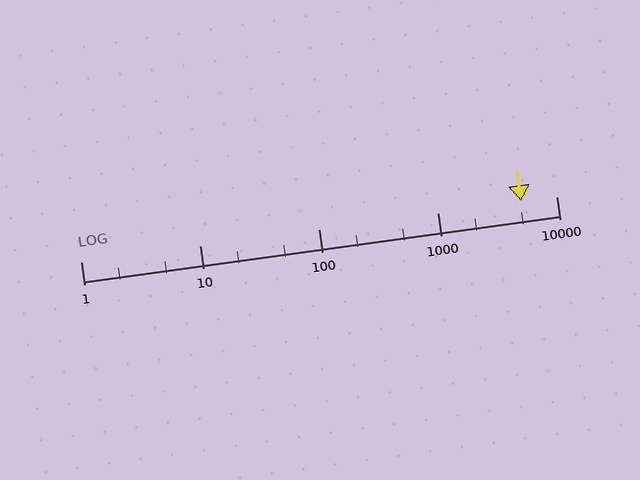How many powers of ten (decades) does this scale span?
The scale spans 4 decades, from 1 to 10000.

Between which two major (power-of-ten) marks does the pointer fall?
The pointer is between 1000 and 10000.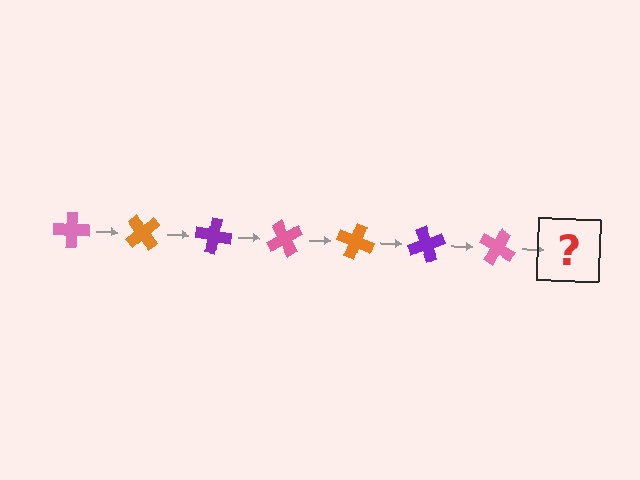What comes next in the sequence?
The next element should be an orange cross, rotated 350 degrees from the start.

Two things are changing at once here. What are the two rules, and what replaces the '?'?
The two rules are that it rotates 50 degrees each step and the color cycles through pink, orange, and purple. The '?' should be an orange cross, rotated 350 degrees from the start.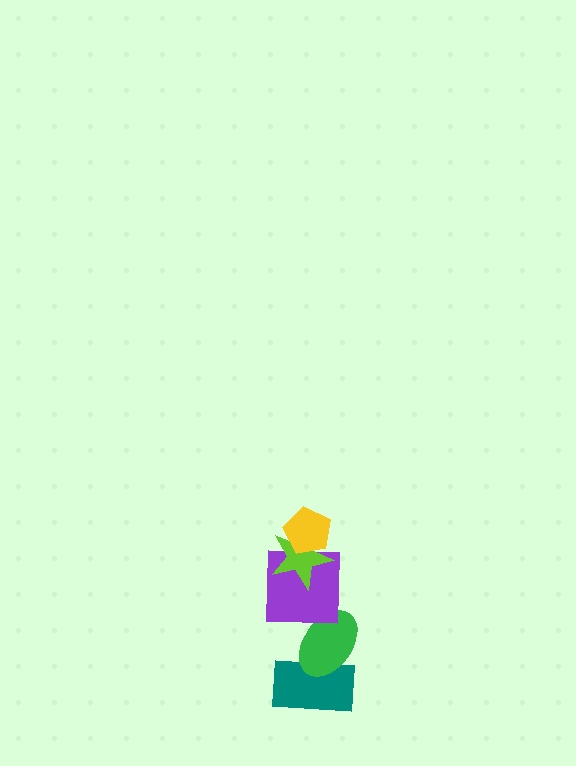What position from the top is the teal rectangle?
The teal rectangle is 5th from the top.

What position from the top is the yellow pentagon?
The yellow pentagon is 1st from the top.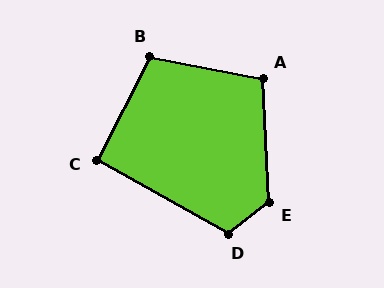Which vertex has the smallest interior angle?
C, at approximately 92 degrees.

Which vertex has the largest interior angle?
E, at approximately 125 degrees.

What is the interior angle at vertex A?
Approximately 103 degrees (obtuse).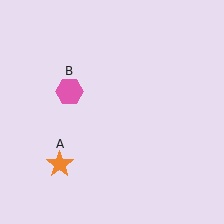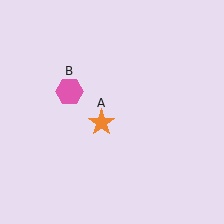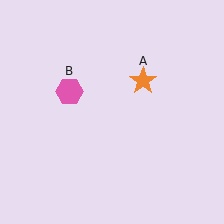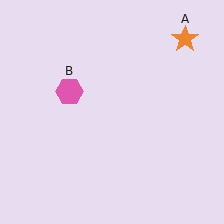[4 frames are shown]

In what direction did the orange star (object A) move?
The orange star (object A) moved up and to the right.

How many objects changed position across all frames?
1 object changed position: orange star (object A).